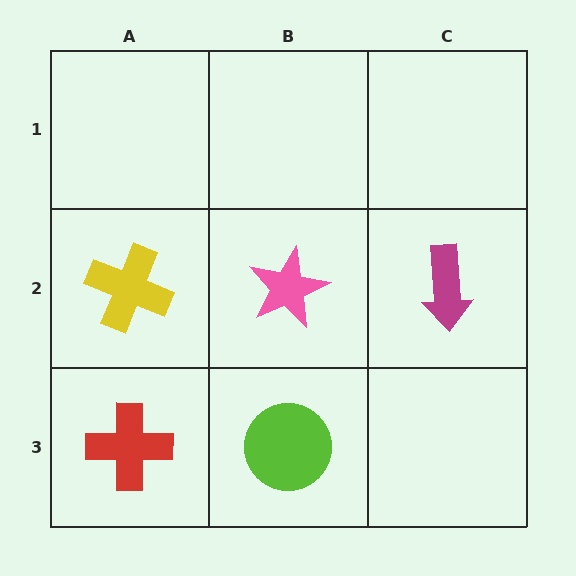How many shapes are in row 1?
0 shapes.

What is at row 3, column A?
A red cross.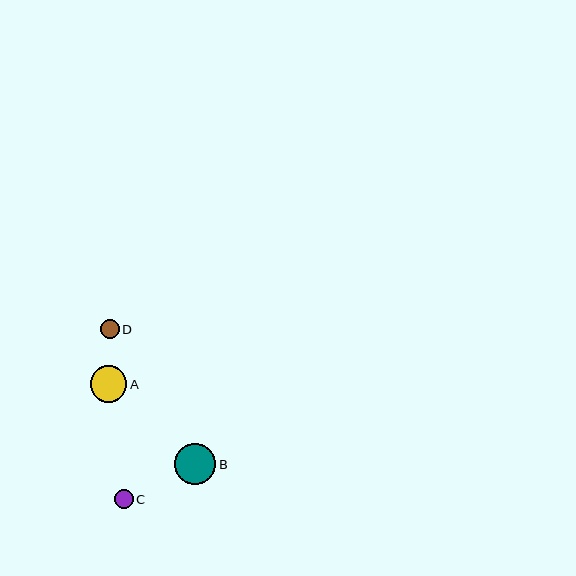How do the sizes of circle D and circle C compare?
Circle D and circle C are approximately the same size.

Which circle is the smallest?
Circle C is the smallest with a size of approximately 19 pixels.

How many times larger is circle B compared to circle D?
Circle B is approximately 2.2 times the size of circle D.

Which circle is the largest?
Circle B is the largest with a size of approximately 42 pixels.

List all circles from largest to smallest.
From largest to smallest: B, A, D, C.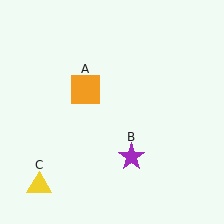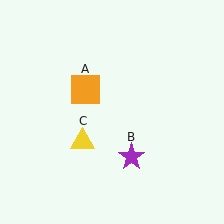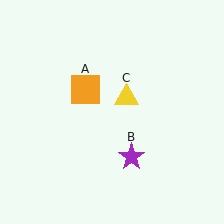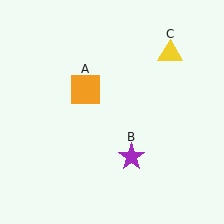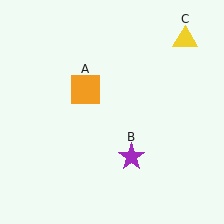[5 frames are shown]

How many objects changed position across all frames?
1 object changed position: yellow triangle (object C).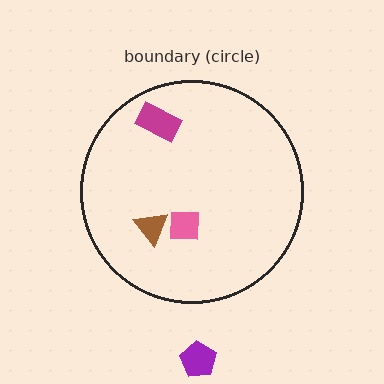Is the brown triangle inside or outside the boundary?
Inside.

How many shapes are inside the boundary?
3 inside, 1 outside.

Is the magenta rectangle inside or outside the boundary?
Inside.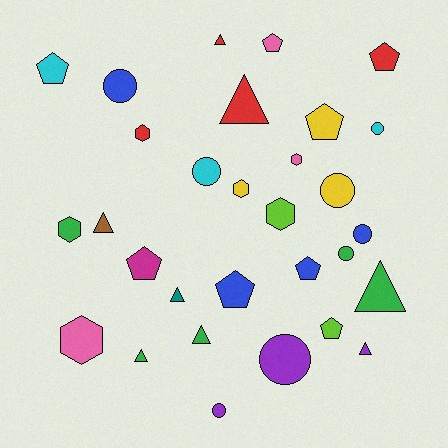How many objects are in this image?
There are 30 objects.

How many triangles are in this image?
There are 8 triangles.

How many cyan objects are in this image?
There are 3 cyan objects.